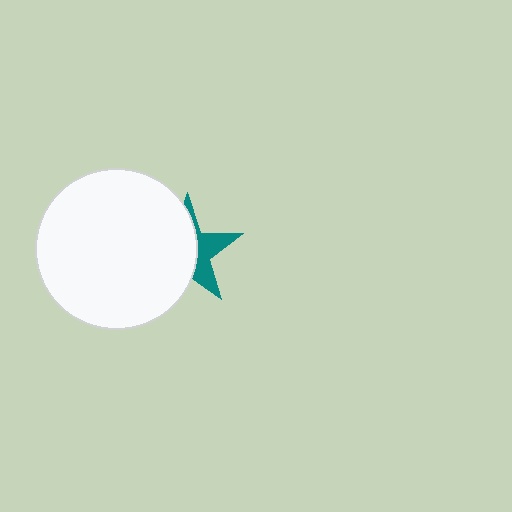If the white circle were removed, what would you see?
You would see the complete teal star.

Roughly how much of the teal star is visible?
A small part of it is visible (roughly 38%).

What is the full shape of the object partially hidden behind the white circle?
The partially hidden object is a teal star.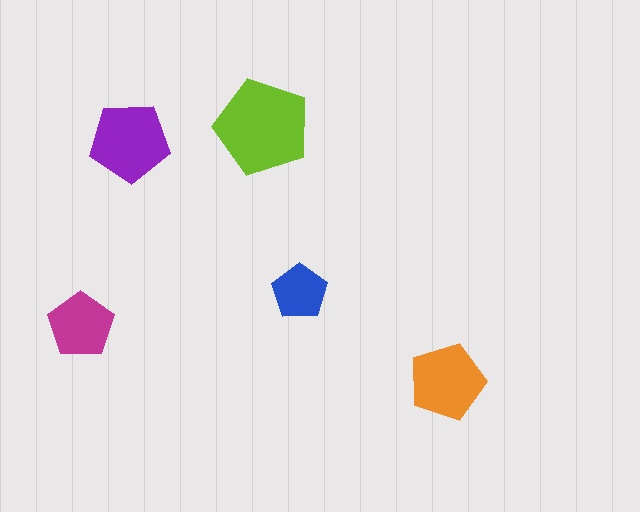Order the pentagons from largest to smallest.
the lime one, the purple one, the orange one, the magenta one, the blue one.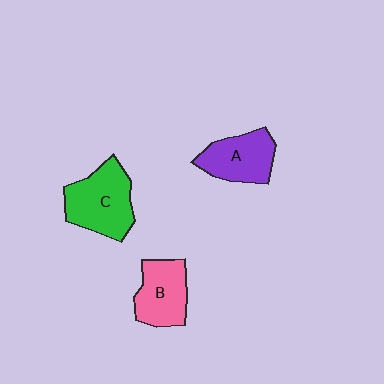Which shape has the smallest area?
Shape B (pink).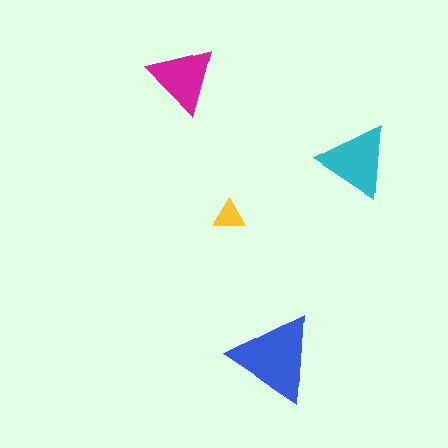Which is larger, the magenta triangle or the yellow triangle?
The magenta one.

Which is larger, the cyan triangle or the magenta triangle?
The cyan one.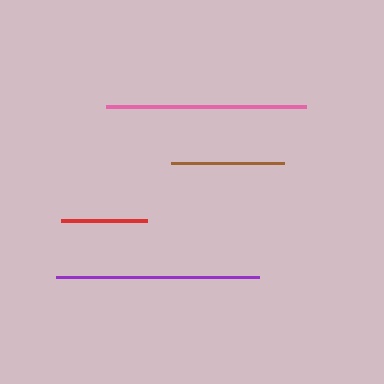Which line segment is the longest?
The purple line is the longest at approximately 202 pixels.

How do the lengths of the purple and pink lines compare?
The purple and pink lines are approximately the same length.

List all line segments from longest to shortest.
From longest to shortest: purple, pink, brown, red.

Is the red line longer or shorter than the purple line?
The purple line is longer than the red line.